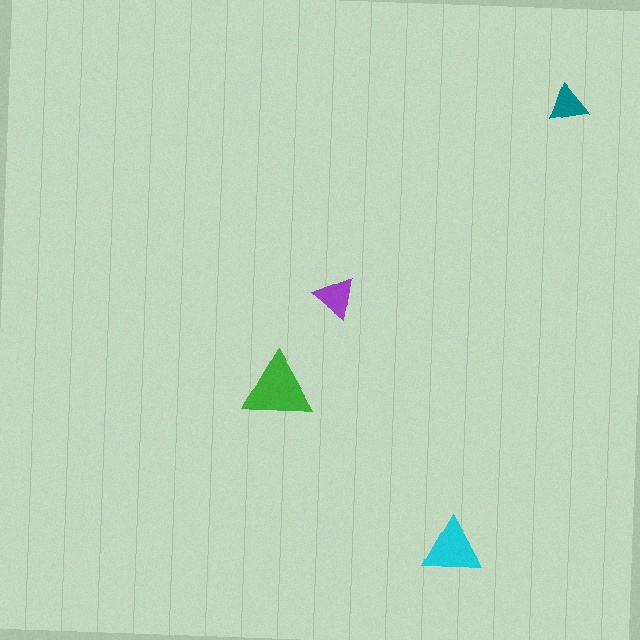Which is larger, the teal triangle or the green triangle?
The green one.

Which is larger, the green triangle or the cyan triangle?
The green one.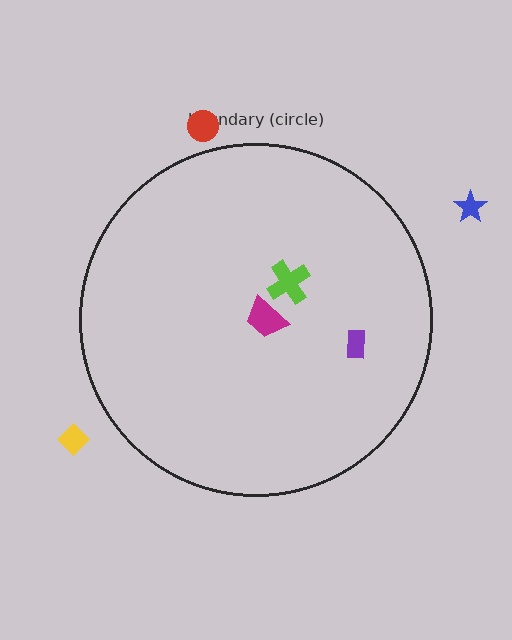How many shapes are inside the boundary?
3 inside, 3 outside.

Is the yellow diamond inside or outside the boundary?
Outside.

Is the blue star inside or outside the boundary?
Outside.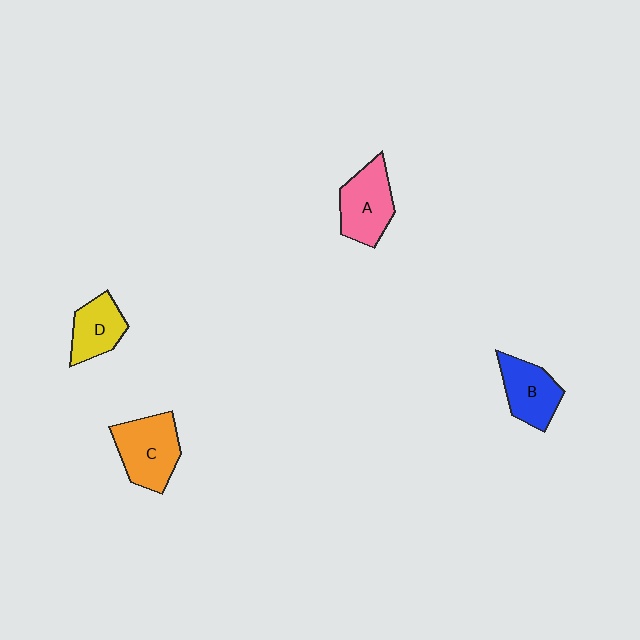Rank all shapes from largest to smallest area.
From largest to smallest: C (orange), A (pink), B (blue), D (yellow).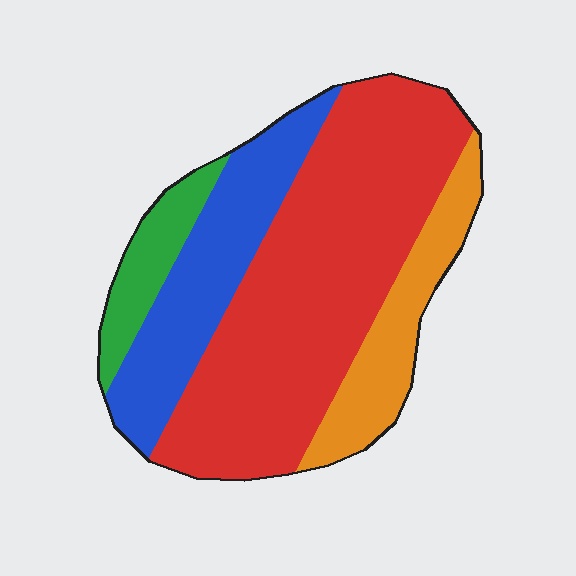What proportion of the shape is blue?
Blue covers around 20% of the shape.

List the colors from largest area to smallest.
From largest to smallest: red, blue, orange, green.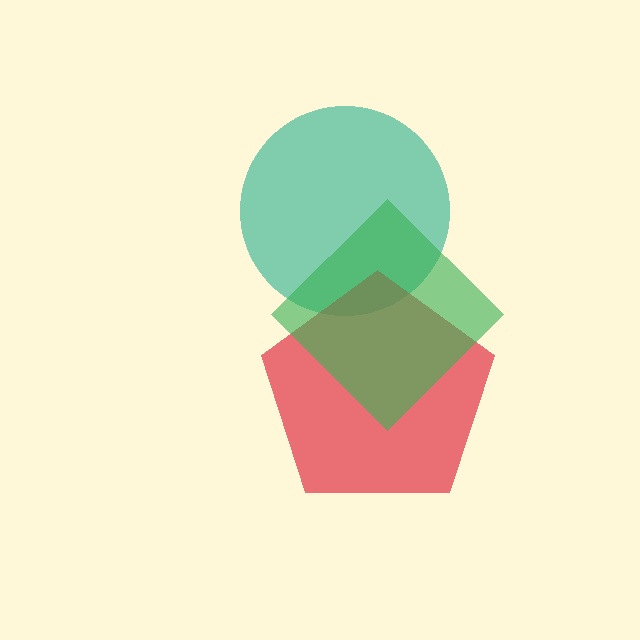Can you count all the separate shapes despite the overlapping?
Yes, there are 3 separate shapes.